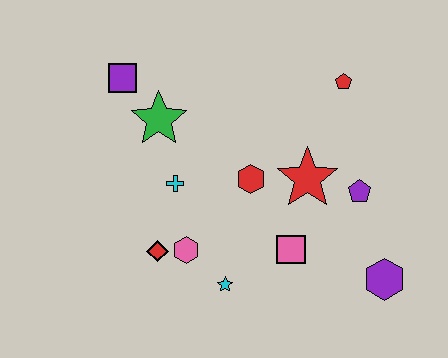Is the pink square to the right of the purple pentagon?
No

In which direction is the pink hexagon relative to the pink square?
The pink hexagon is to the left of the pink square.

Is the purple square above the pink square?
Yes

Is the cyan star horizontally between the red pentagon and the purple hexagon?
No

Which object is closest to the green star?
The purple square is closest to the green star.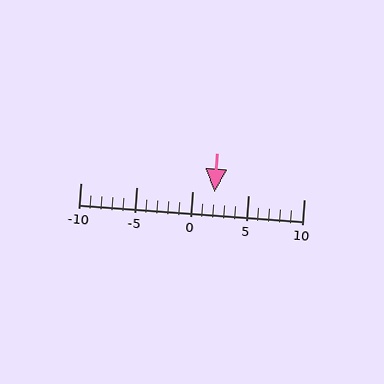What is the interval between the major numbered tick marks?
The major tick marks are spaced 5 units apart.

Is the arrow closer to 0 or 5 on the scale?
The arrow is closer to 0.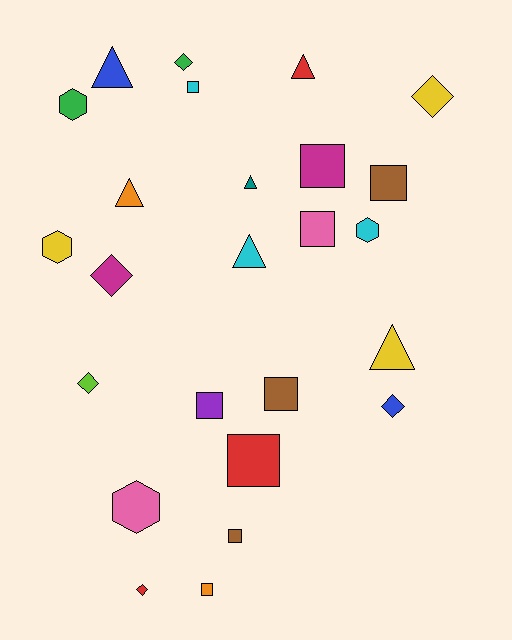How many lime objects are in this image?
There is 1 lime object.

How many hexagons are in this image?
There are 4 hexagons.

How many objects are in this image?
There are 25 objects.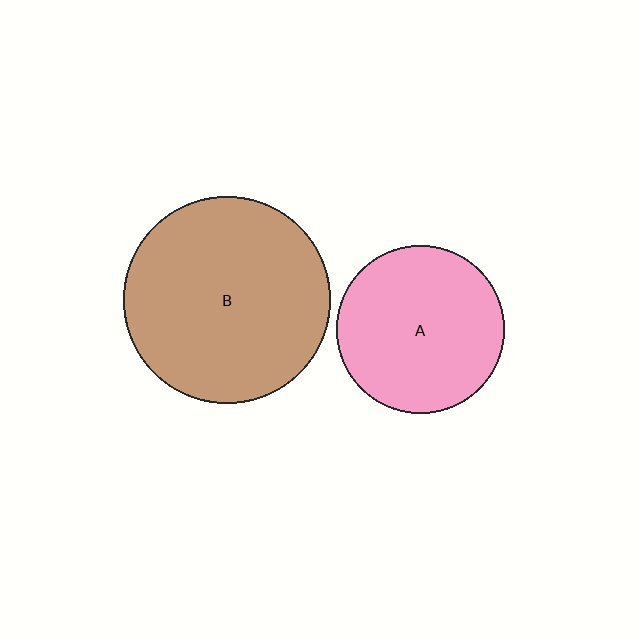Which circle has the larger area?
Circle B (brown).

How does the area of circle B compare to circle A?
Approximately 1.5 times.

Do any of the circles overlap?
No, none of the circles overlap.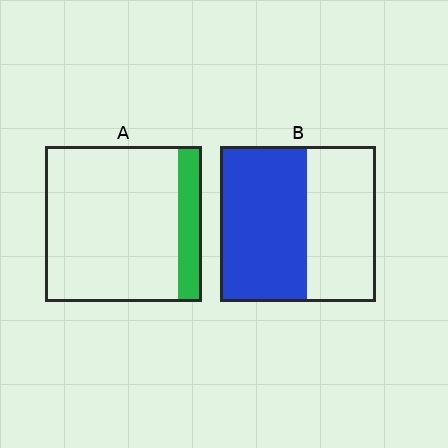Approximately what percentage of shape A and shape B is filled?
A is approximately 15% and B is approximately 55%.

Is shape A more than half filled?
No.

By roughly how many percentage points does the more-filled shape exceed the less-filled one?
By roughly 40 percentage points (B over A).